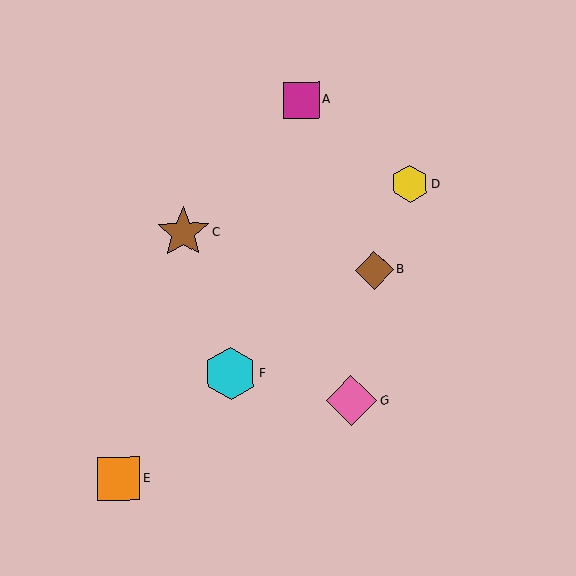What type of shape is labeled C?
Shape C is a brown star.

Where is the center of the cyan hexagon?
The center of the cyan hexagon is at (231, 374).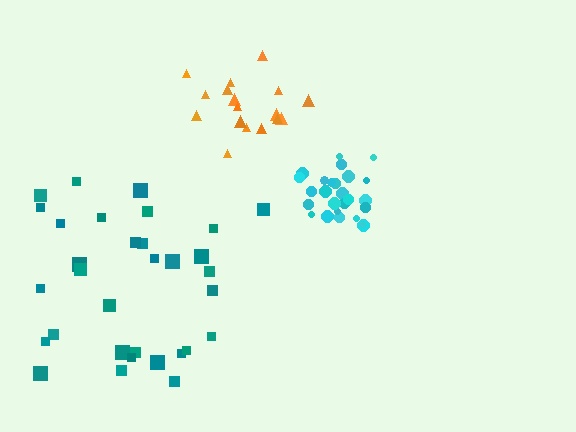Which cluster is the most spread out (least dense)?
Teal.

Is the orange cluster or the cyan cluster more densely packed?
Cyan.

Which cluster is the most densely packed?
Cyan.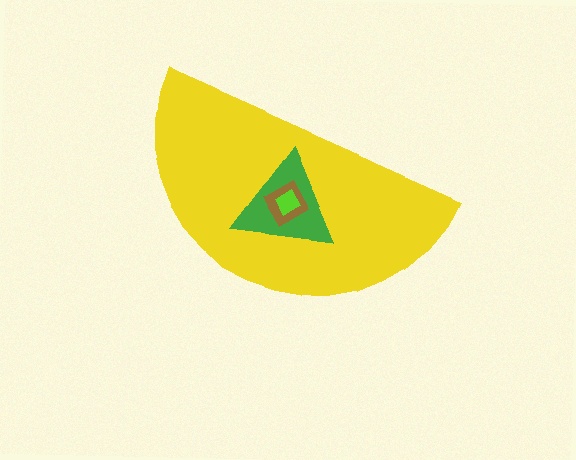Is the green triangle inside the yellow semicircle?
Yes.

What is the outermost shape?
The yellow semicircle.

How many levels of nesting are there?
4.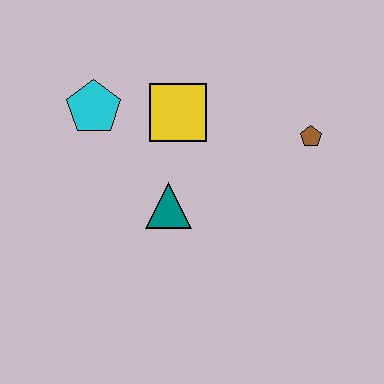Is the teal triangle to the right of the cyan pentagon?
Yes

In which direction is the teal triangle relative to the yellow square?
The teal triangle is below the yellow square.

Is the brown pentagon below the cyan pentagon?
Yes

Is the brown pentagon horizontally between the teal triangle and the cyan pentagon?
No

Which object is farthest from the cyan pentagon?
The brown pentagon is farthest from the cyan pentagon.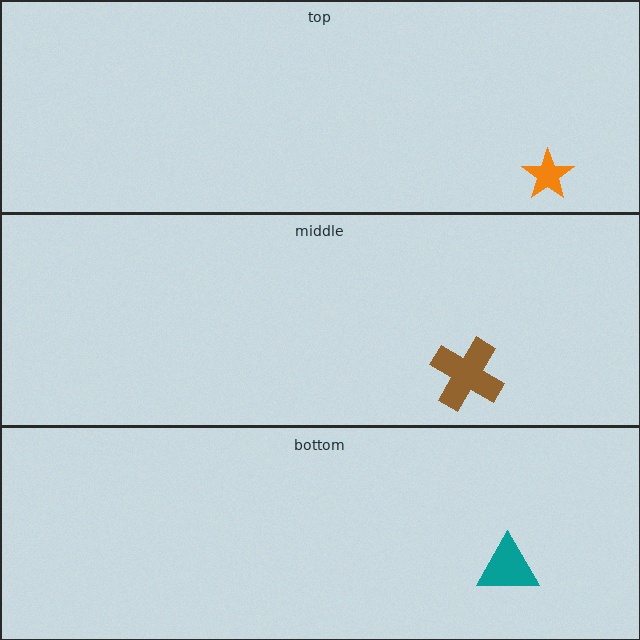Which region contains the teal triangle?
The bottom region.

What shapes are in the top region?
The orange star.